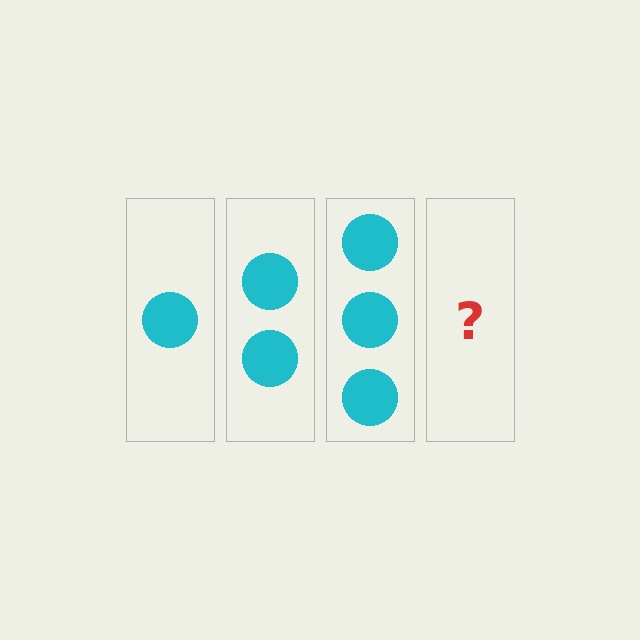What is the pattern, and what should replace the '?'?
The pattern is that each step adds one more circle. The '?' should be 4 circles.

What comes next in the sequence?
The next element should be 4 circles.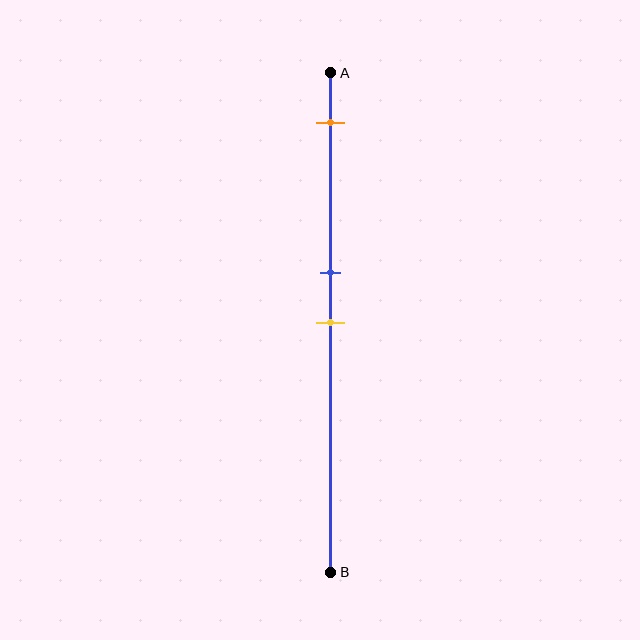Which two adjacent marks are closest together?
The blue and yellow marks are the closest adjacent pair.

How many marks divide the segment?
There are 3 marks dividing the segment.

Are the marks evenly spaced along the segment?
No, the marks are not evenly spaced.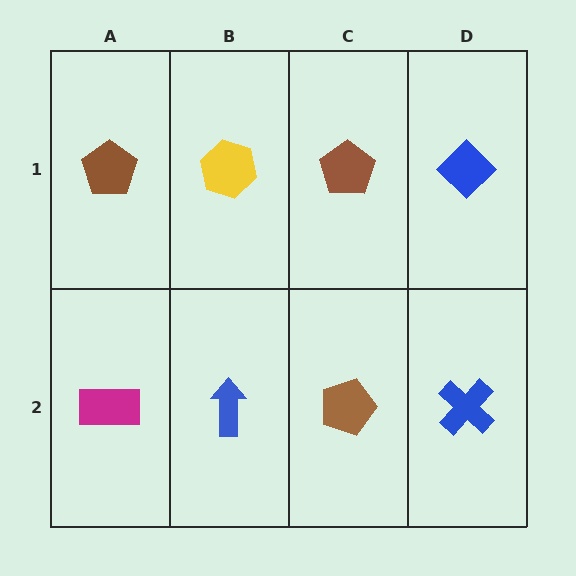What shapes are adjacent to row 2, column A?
A brown pentagon (row 1, column A), a blue arrow (row 2, column B).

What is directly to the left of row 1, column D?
A brown pentagon.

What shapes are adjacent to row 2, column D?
A blue diamond (row 1, column D), a brown pentagon (row 2, column C).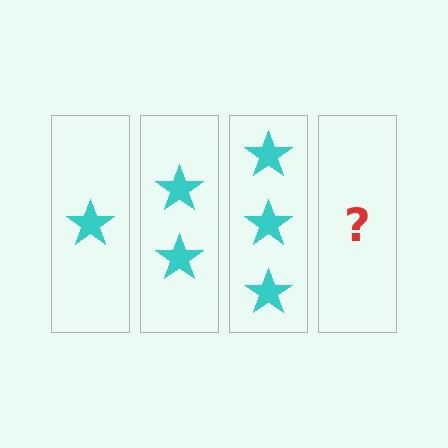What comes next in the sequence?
The next element should be 4 stars.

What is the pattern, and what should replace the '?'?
The pattern is that each step adds one more star. The '?' should be 4 stars.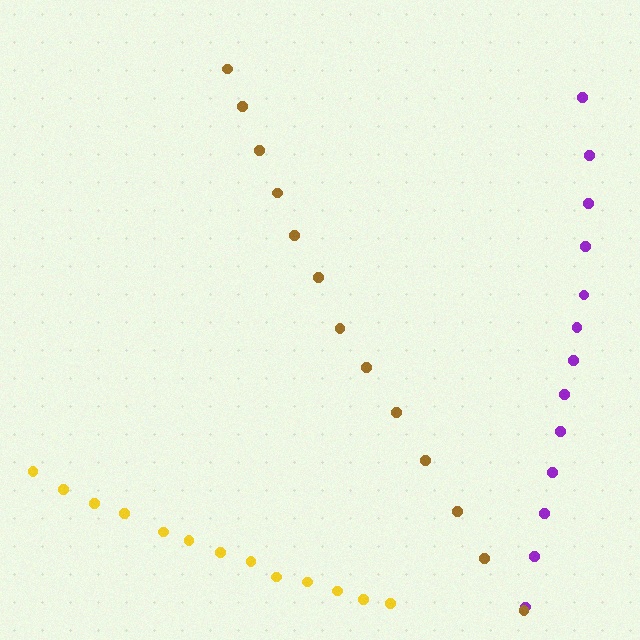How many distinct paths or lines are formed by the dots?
There are 3 distinct paths.